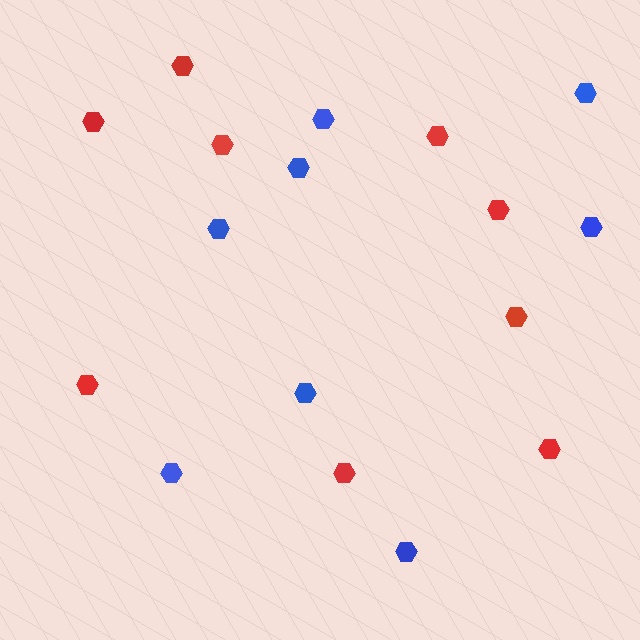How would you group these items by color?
There are 2 groups: one group of red hexagons (9) and one group of blue hexagons (8).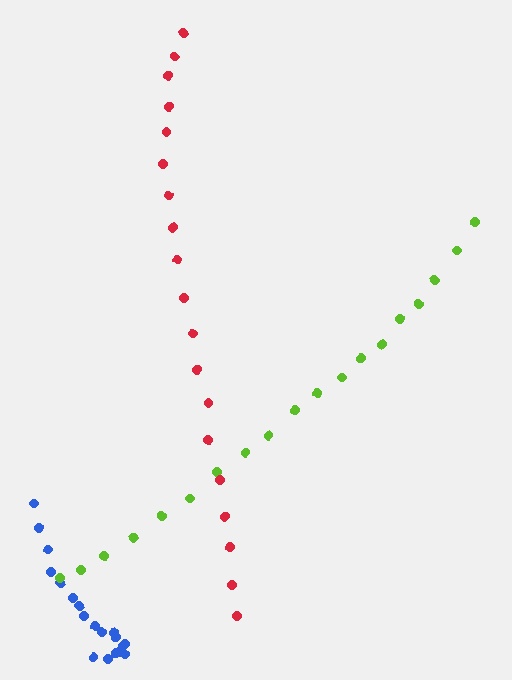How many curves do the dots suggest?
There are 3 distinct paths.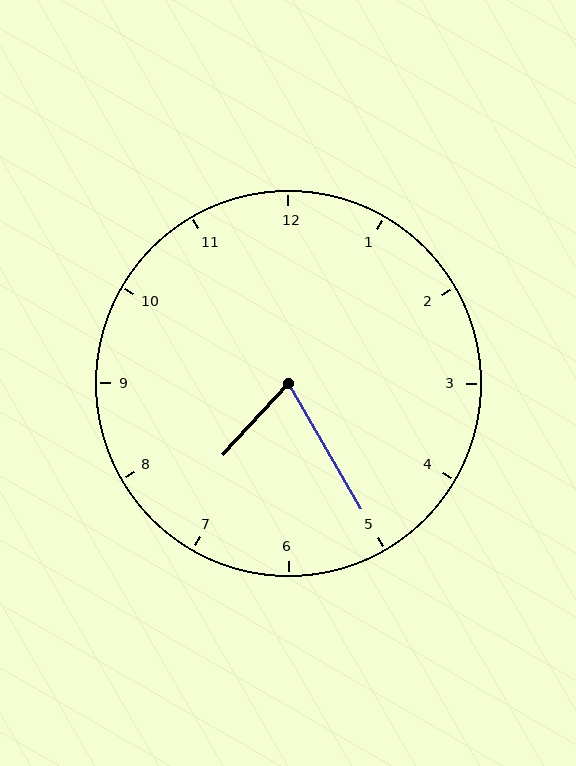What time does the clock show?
7:25.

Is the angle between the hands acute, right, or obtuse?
It is acute.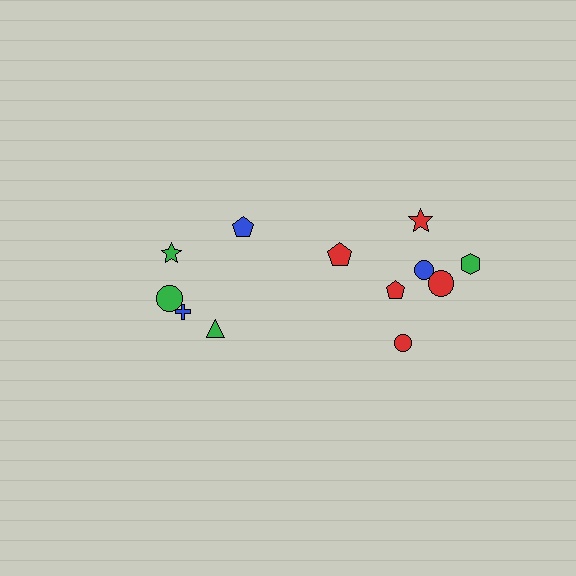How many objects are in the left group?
There are 5 objects.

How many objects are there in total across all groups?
There are 12 objects.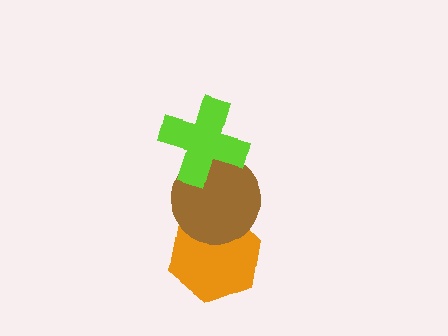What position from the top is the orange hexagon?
The orange hexagon is 3rd from the top.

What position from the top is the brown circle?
The brown circle is 2nd from the top.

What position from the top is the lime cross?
The lime cross is 1st from the top.